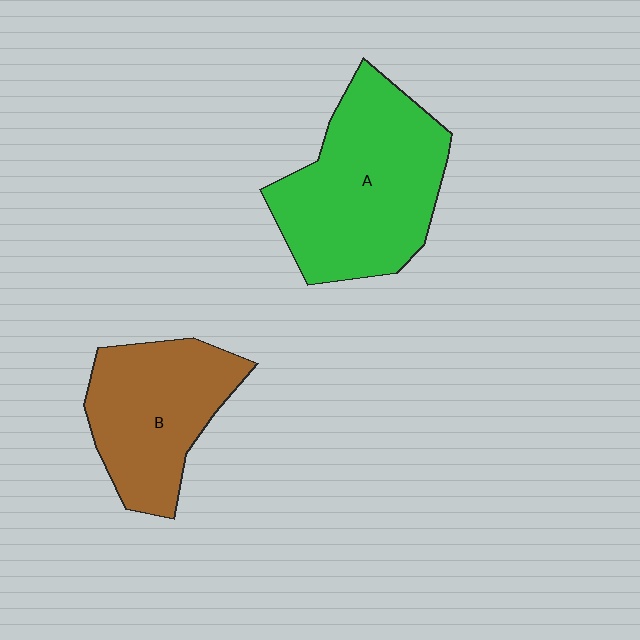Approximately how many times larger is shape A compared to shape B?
Approximately 1.4 times.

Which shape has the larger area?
Shape A (green).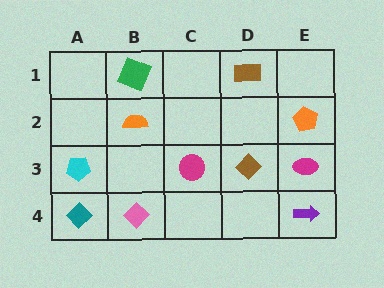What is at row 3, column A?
A cyan pentagon.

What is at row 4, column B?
A pink diamond.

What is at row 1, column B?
A green square.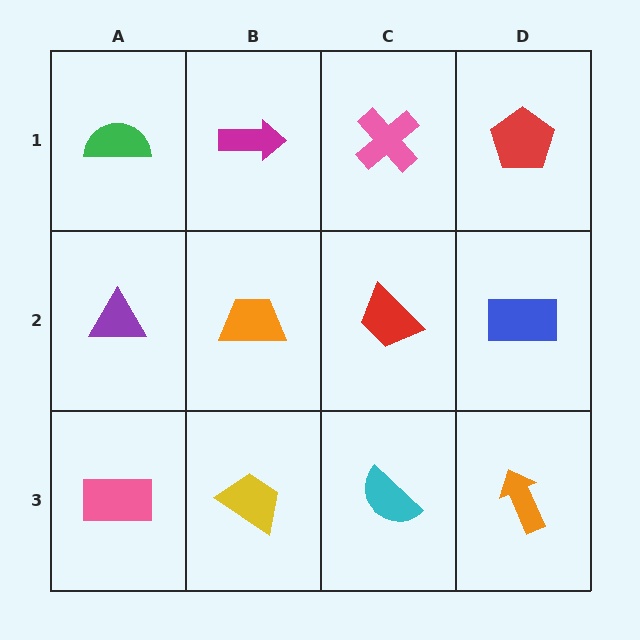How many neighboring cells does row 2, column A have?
3.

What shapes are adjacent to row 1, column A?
A purple triangle (row 2, column A), a magenta arrow (row 1, column B).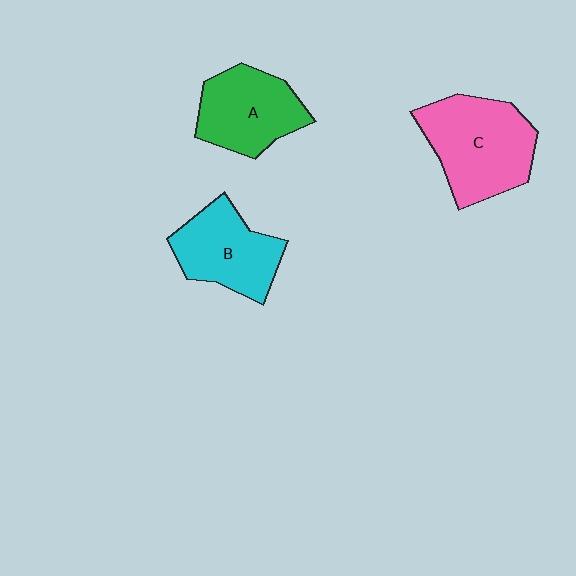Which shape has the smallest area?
Shape B (cyan).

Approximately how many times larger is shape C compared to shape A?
Approximately 1.3 times.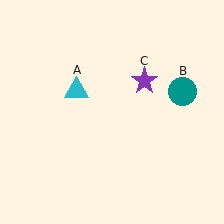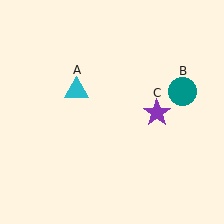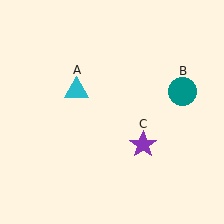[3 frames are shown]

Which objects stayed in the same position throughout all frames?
Cyan triangle (object A) and teal circle (object B) remained stationary.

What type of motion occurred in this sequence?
The purple star (object C) rotated clockwise around the center of the scene.